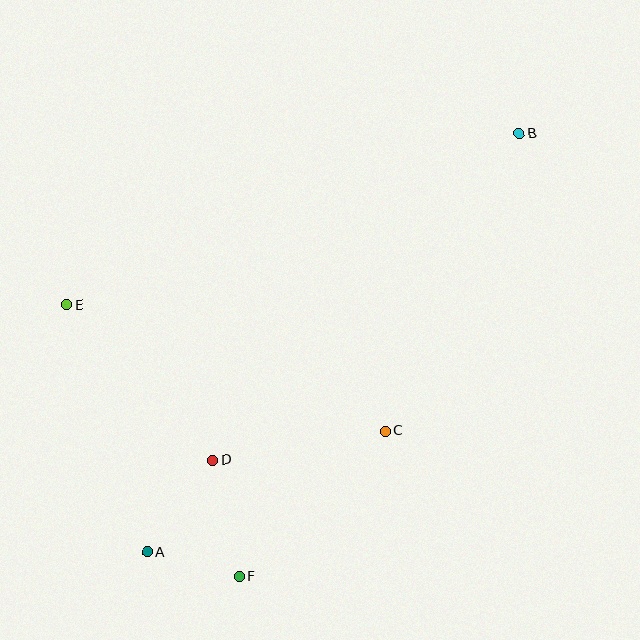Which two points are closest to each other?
Points A and F are closest to each other.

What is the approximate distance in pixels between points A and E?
The distance between A and E is approximately 260 pixels.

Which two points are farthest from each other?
Points A and B are farthest from each other.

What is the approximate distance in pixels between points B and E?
The distance between B and E is approximately 484 pixels.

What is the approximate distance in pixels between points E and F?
The distance between E and F is approximately 322 pixels.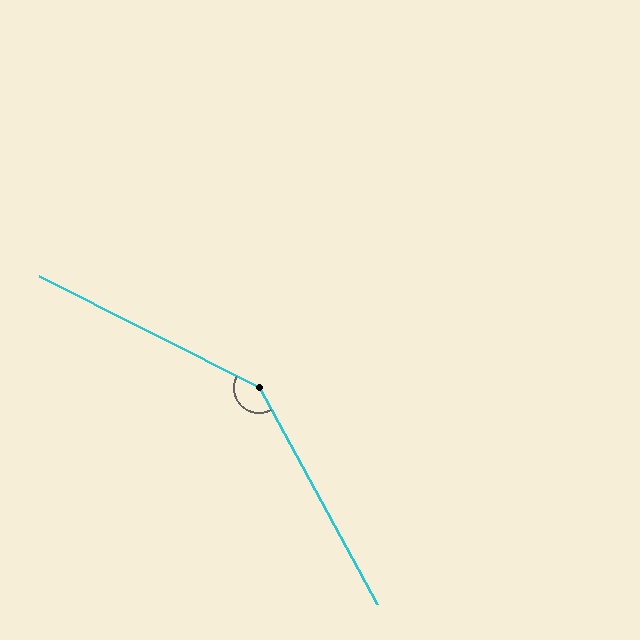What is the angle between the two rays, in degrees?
Approximately 146 degrees.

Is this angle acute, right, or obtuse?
It is obtuse.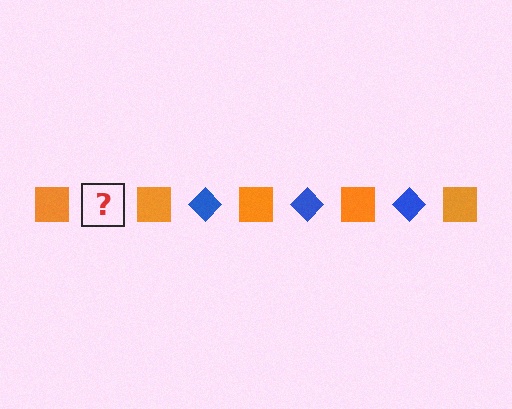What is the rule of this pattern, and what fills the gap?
The rule is that the pattern alternates between orange square and blue diamond. The gap should be filled with a blue diamond.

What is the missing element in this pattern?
The missing element is a blue diamond.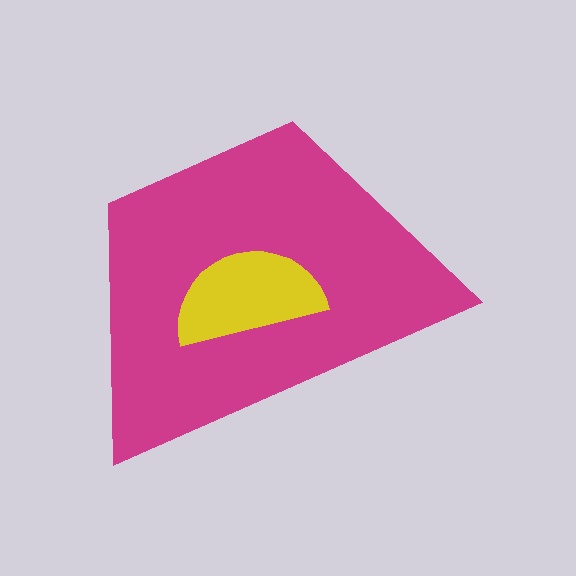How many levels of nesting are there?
2.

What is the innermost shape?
The yellow semicircle.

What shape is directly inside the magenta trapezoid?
The yellow semicircle.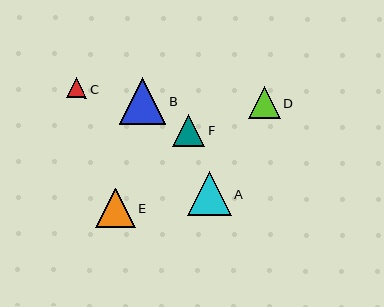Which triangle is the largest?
Triangle B is the largest with a size of approximately 46 pixels.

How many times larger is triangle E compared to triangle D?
Triangle E is approximately 1.2 times the size of triangle D.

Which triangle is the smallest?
Triangle C is the smallest with a size of approximately 20 pixels.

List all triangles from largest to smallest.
From largest to smallest: B, A, E, F, D, C.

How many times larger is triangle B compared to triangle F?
Triangle B is approximately 1.4 times the size of triangle F.